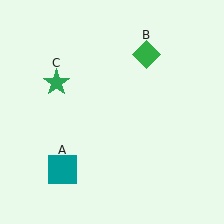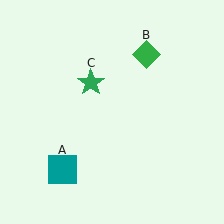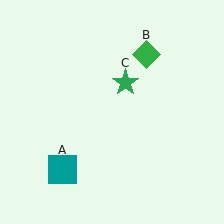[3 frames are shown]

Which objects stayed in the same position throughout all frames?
Teal square (object A) and green diamond (object B) remained stationary.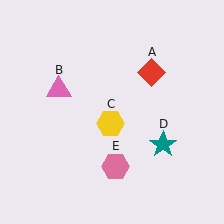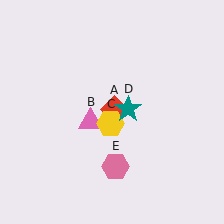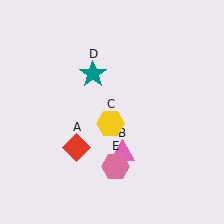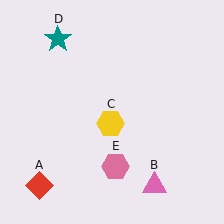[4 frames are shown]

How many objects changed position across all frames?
3 objects changed position: red diamond (object A), pink triangle (object B), teal star (object D).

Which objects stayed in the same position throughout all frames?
Yellow hexagon (object C) and pink hexagon (object E) remained stationary.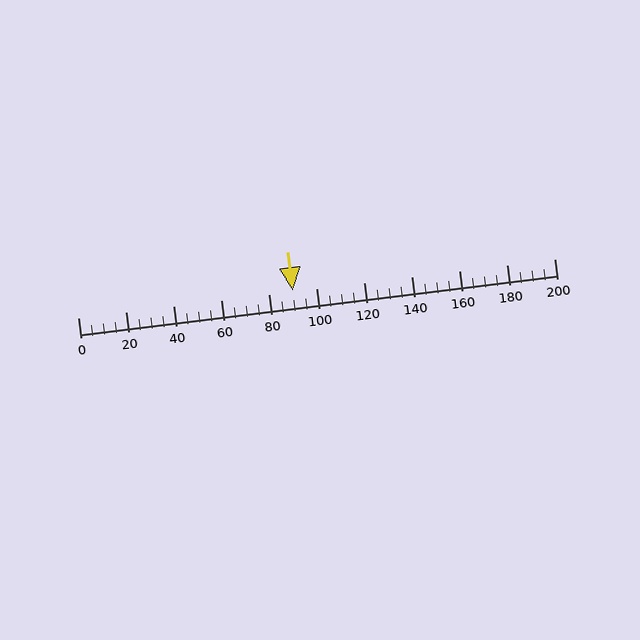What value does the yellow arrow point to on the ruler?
The yellow arrow points to approximately 90.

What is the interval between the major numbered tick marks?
The major tick marks are spaced 20 units apart.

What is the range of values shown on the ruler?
The ruler shows values from 0 to 200.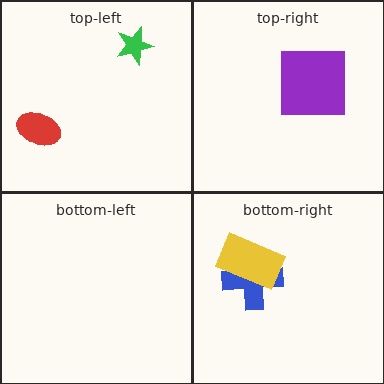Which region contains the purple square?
The top-right region.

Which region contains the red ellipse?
The top-left region.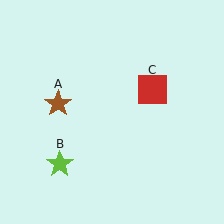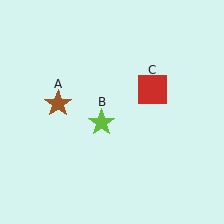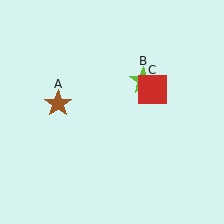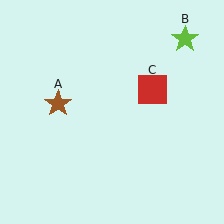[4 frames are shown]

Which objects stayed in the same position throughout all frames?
Brown star (object A) and red square (object C) remained stationary.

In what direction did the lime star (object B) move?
The lime star (object B) moved up and to the right.